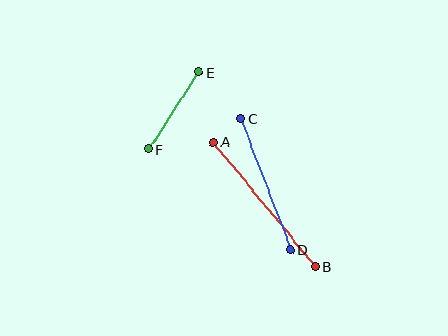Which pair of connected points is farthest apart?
Points A and B are farthest apart.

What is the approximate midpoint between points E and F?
The midpoint is at approximately (174, 111) pixels.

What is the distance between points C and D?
The distance is approximately 140 pixels.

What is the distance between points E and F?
The distance is approximately 92 pixels.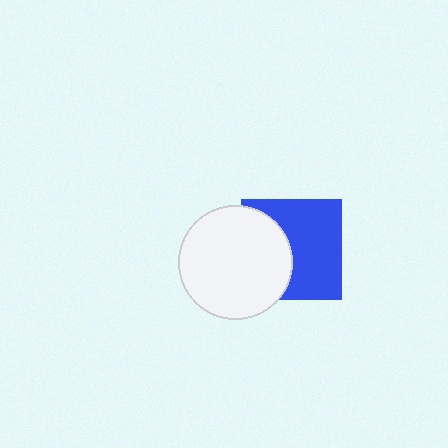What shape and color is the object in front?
The object in front is a white circle.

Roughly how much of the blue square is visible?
About half of it is visible (roughly 60%).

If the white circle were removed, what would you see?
You would see the complete blue square.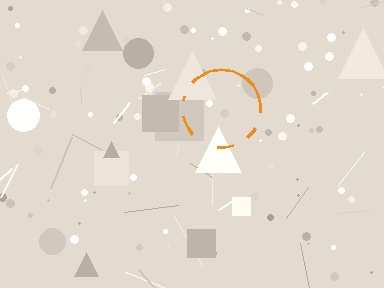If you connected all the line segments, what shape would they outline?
They would outline a circle.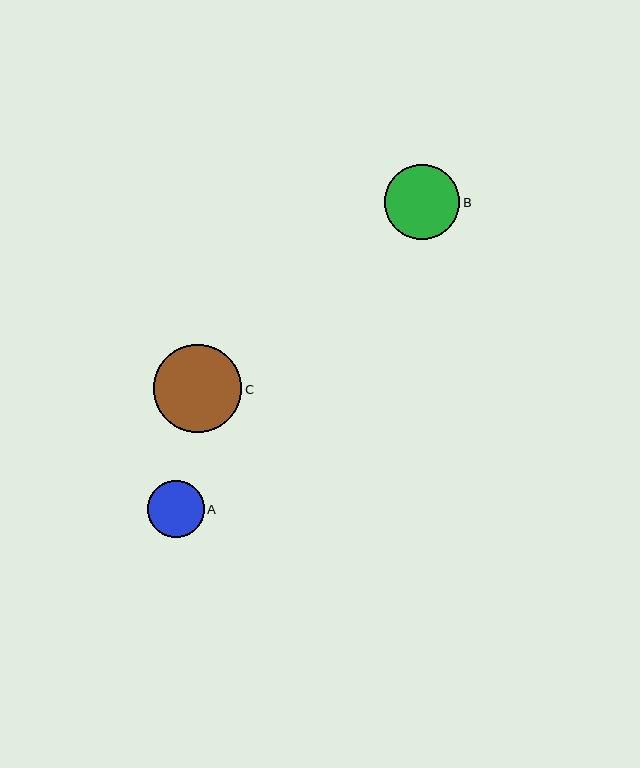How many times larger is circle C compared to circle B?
Circle C is approximately 1.2 times the size of circle B.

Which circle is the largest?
Circle C is the largest with a size of approximately 88 pixels.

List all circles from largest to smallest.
From largest to smallest: C, B, A.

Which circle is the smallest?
Circle A is the smallest with a size of approximately 57 pixels.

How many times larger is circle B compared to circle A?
Circle B is approximately 1.3 times the size of circle A.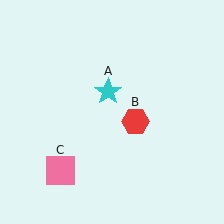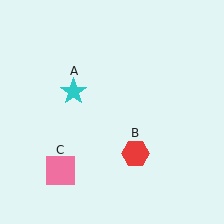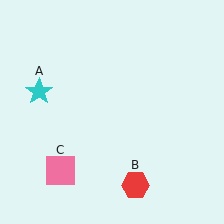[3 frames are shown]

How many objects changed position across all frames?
2 objects changed position: cyan star (object A), red hexagon (object B).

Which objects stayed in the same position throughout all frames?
Pink square (object C) remained stationary.